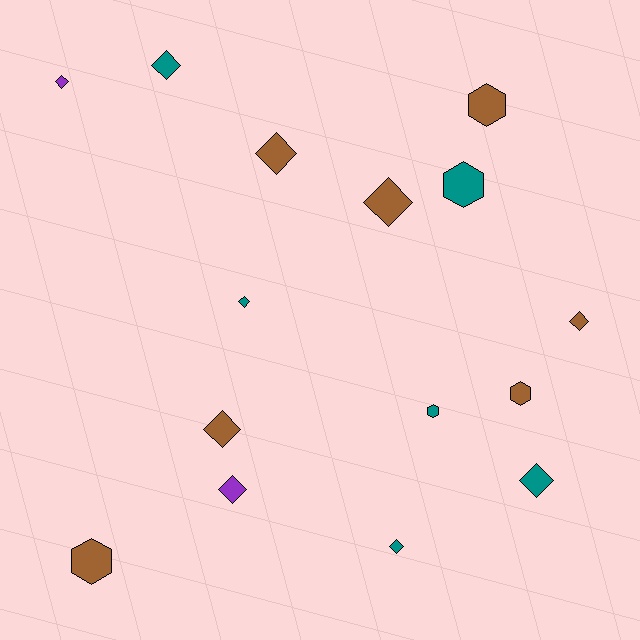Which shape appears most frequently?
Diamond, with 10 objects.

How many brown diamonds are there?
There are 4 brown diamonds.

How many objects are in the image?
There are 15 objects.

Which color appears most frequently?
Brown, with 7 objects.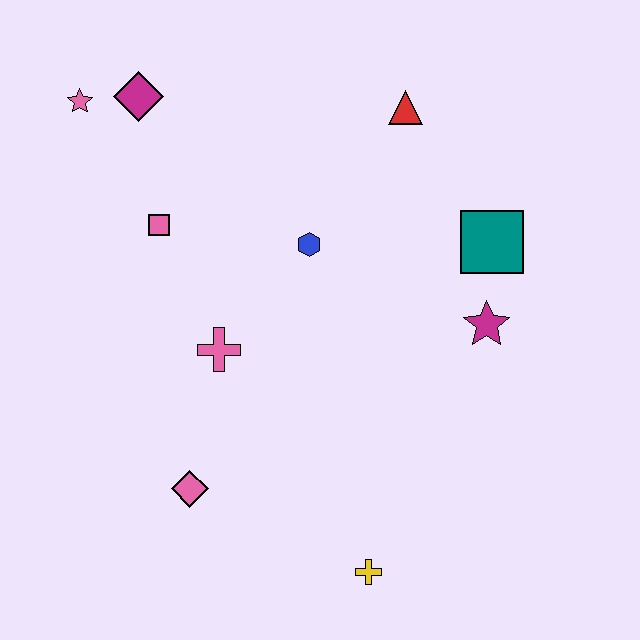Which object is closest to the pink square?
The magenta diamond is closest to the pink square.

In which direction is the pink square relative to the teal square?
The pink square is to the left of the teal square.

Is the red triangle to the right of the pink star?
Yes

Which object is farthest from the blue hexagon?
The yellow cross is farthest from the blue hexagon.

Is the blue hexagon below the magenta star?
No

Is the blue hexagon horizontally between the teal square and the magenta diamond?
Yes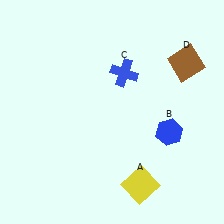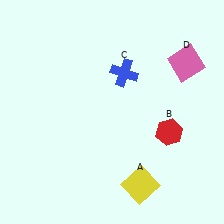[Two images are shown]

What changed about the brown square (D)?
In Image 1, D is brown. In Image 2, it changed to pink.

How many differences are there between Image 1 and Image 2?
There are 2 differences between the two images.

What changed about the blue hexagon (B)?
In Image 1, B is blue. In Image 2, it changed to red.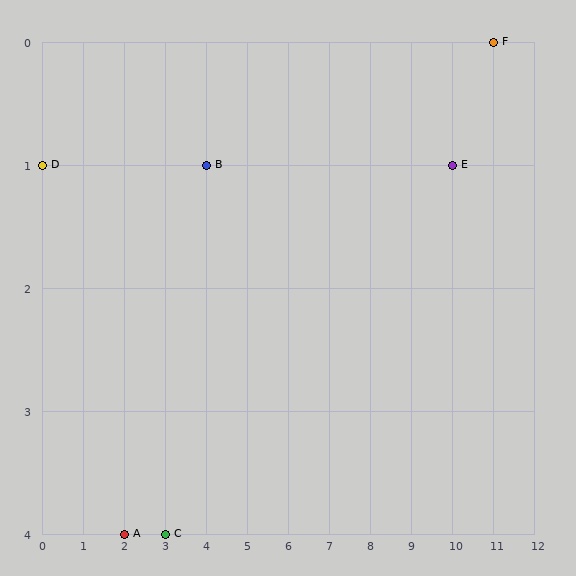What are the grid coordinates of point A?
Point A is at grid coordinates (2, 4).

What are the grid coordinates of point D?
Point D is at grid coordinates (0, 1).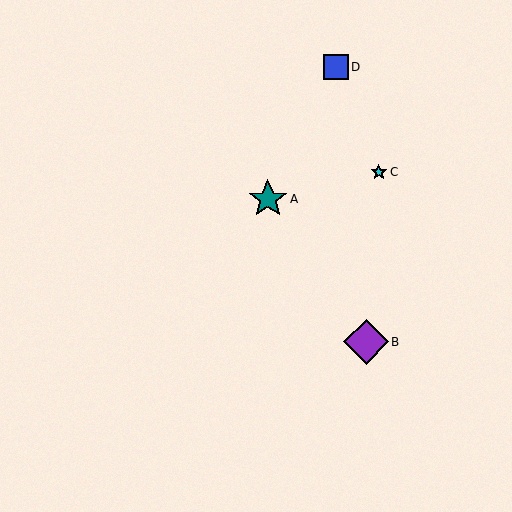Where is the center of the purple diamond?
The center of the purple diamond is at (366, 342).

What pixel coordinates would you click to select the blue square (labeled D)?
Click at (336, 67) to select the blue square D.